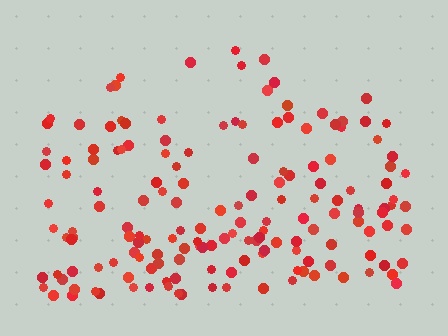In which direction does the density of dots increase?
From top to bottom, with the bottom side densest.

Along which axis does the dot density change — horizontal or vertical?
Vertical.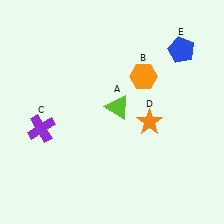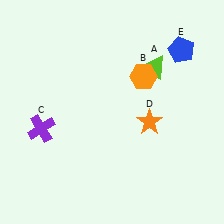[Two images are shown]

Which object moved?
The lime triangle (A) moved up.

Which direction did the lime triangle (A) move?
The lime triangle (A) moved up.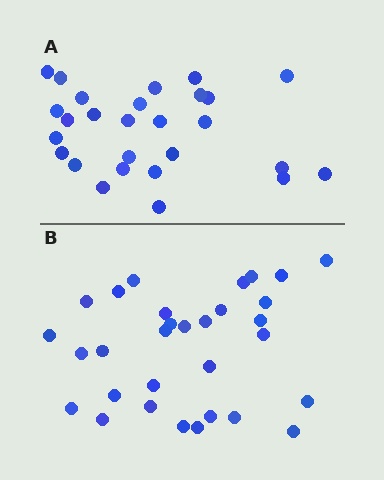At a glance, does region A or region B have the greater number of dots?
Region B (the bottom region) has more dots.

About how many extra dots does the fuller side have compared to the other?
Region B has about 4 more dots than region A.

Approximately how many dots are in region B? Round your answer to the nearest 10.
About 30 dots. (The exact count is 31, which rounds to 30.)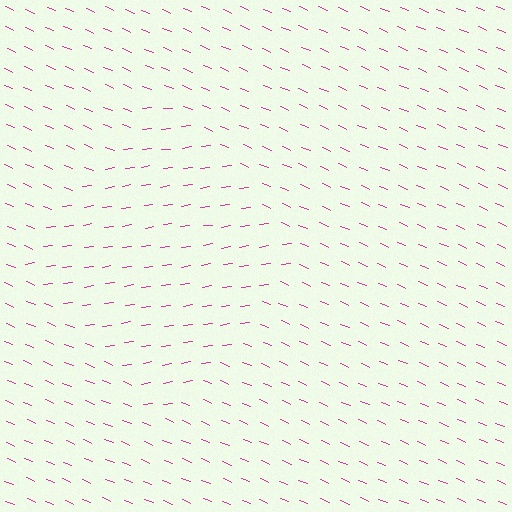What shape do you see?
I see a diamond.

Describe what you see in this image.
The image is filled with small magenta line segments. A diamond region in the image has lines oriented differently from the surrounding lines, creating a visible texture boundary.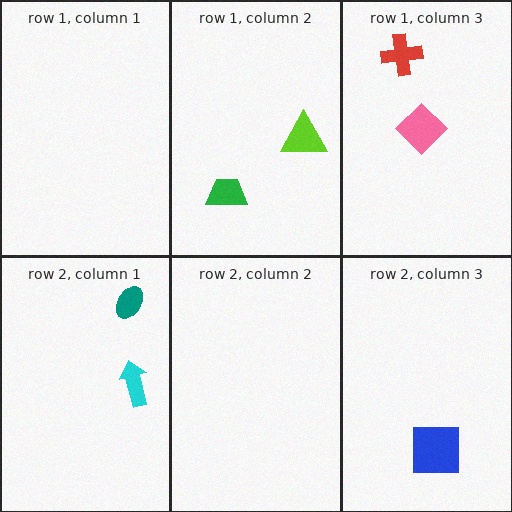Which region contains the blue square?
The row 2, column 3 region.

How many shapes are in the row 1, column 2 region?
2.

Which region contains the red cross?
The row 1, column 3 region.